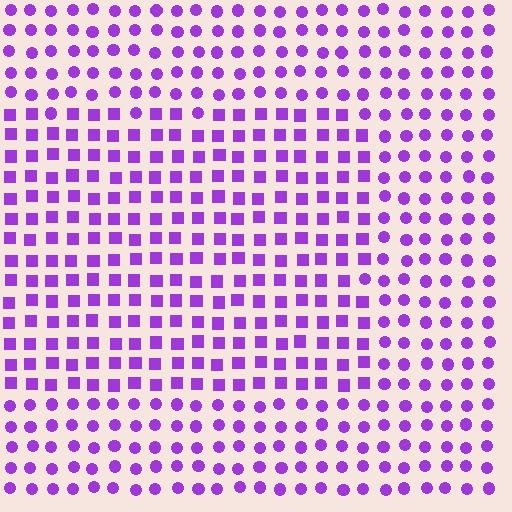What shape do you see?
I see a rectangle.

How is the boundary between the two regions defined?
The boundary is defined by a change in element shape: squares inside vs. circles outside. All elements share the same color and spacing.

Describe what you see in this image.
The image is filled with small purple elements arranged in a uniform grid. A rectangle-shaped region contains squares, while the surrounding area contains circles. The boundary is defined purely by the change in element shape.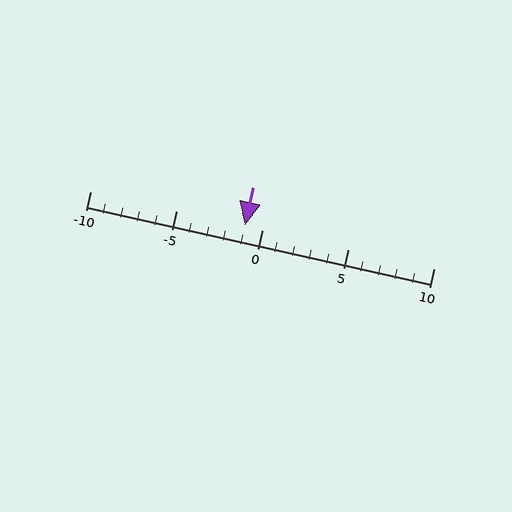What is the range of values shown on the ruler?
The ruler shows values from -10 to 10.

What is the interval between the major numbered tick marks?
The major tick marks are spaced 5 units apart.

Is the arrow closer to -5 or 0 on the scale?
The arrow is closer to 0.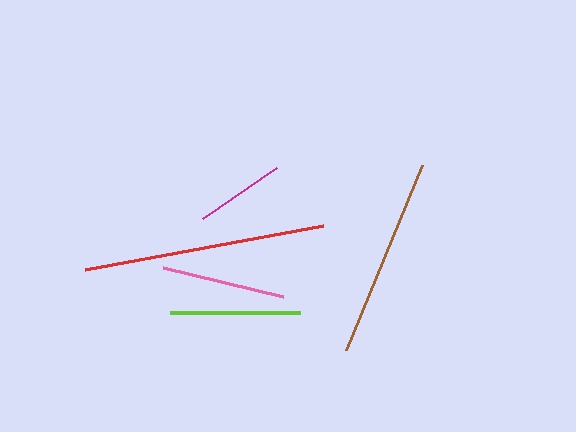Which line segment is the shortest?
The magenta line is the shortest at approximately 90 pixels.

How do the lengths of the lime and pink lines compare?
The lime and pink lines are approximately the same length.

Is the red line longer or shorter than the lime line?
The red line is longer than the lime line.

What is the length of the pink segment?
The pink segment is approximately 123 pixels long.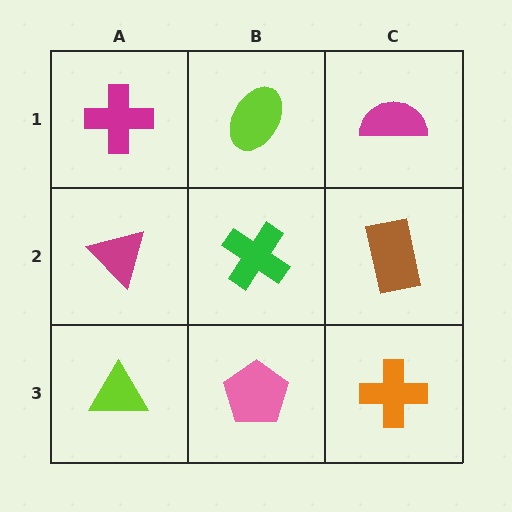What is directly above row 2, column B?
A lime ellipse.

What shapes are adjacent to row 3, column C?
A brown rectangle (row 2, column C), a pink pentagon (row 3, column B).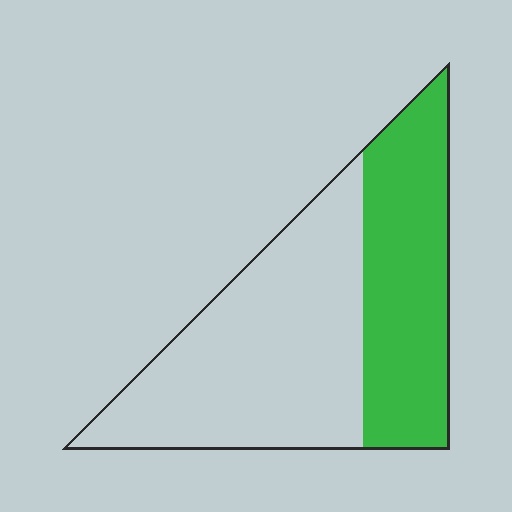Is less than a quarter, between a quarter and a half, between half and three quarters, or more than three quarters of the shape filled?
Between a quarter and a half.